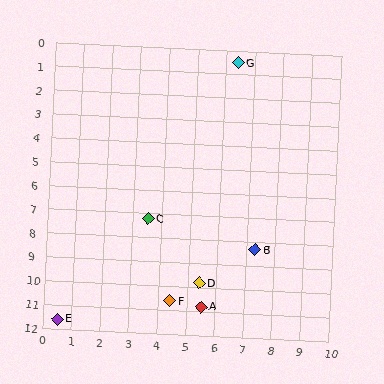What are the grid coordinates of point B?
Point B is at approximately (7.3, 8.3).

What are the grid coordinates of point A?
Point A is at approximately (5.5, 10.8).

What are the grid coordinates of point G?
Point G is at approximately (6.4, 0.5).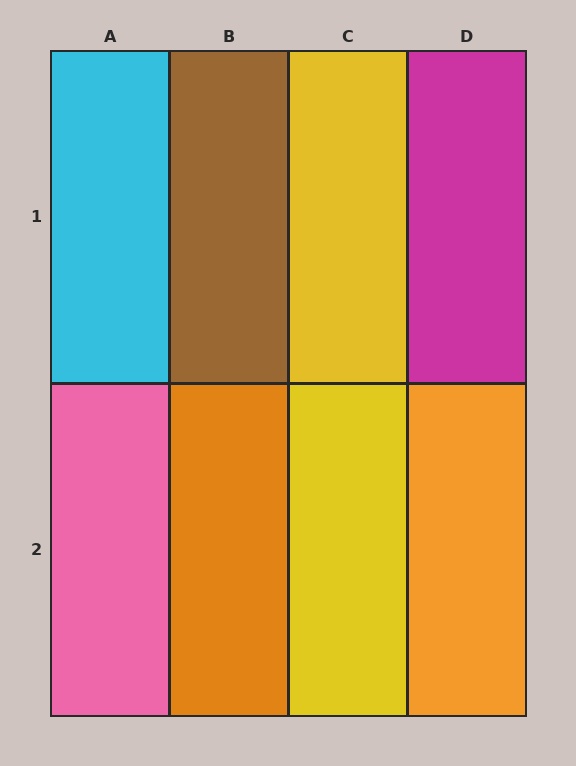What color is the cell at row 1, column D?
Magenta.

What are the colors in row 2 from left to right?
Pink, orange, yellow, orange.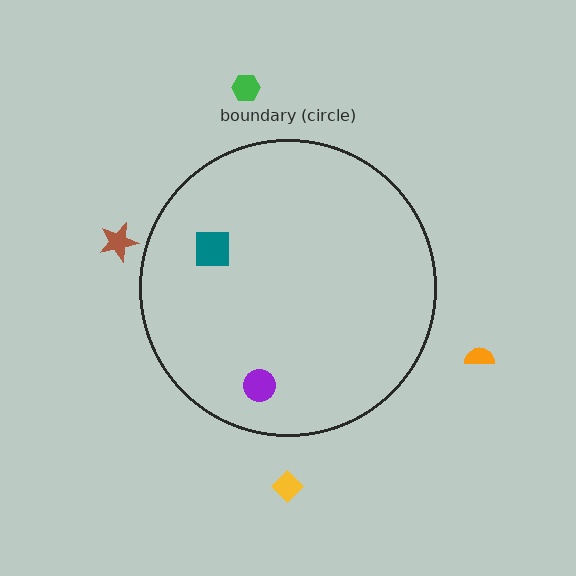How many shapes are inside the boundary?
2 inside, 4 outside.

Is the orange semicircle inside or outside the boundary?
Outside.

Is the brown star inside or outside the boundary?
Outside.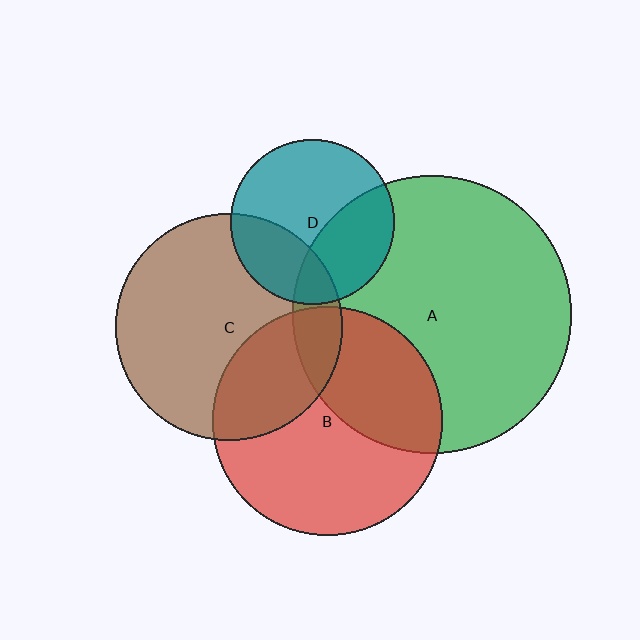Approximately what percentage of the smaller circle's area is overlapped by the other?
Approximately 35%.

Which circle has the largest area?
Circle A (green).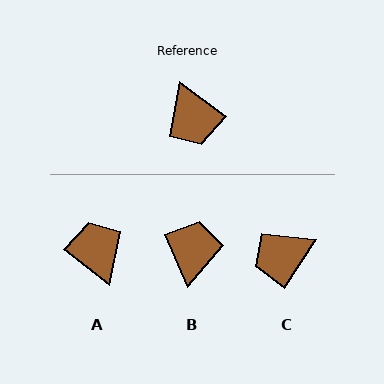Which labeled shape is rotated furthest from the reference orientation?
A, about 178 degrees away.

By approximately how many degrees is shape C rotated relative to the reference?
Approximately 87 degrees clockwise.